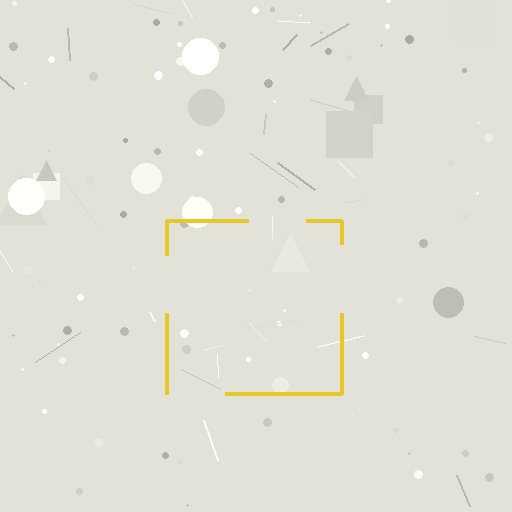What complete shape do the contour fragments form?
The contour fragments form a square.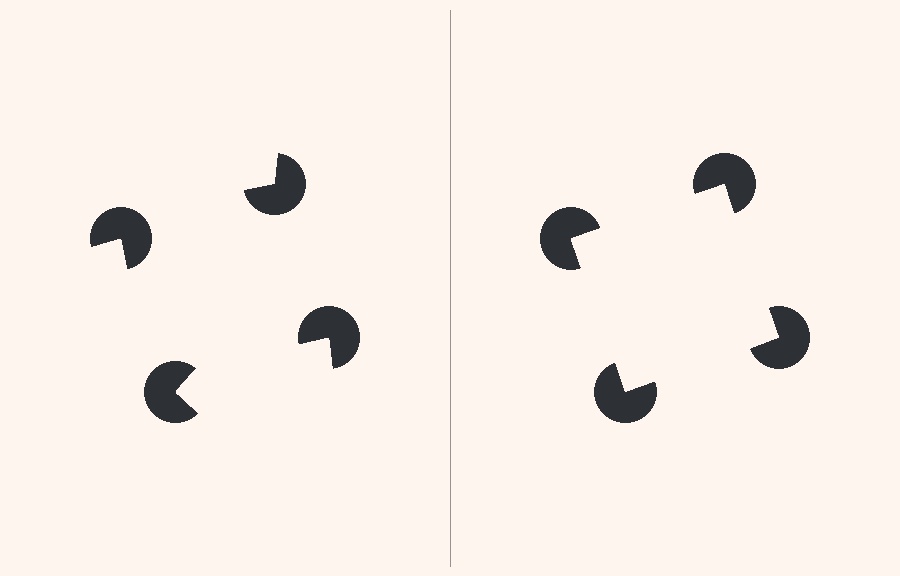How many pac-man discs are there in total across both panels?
8 — 4 on each side.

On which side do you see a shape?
An illusory square appears on the right side. On the left side the wedge cuts are rotated, so no coherent shape forms.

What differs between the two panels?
The pac-man discs are positioned identically on both sides; only the wedge orientations differ. On the right they align to a square; on the left they are misaligned.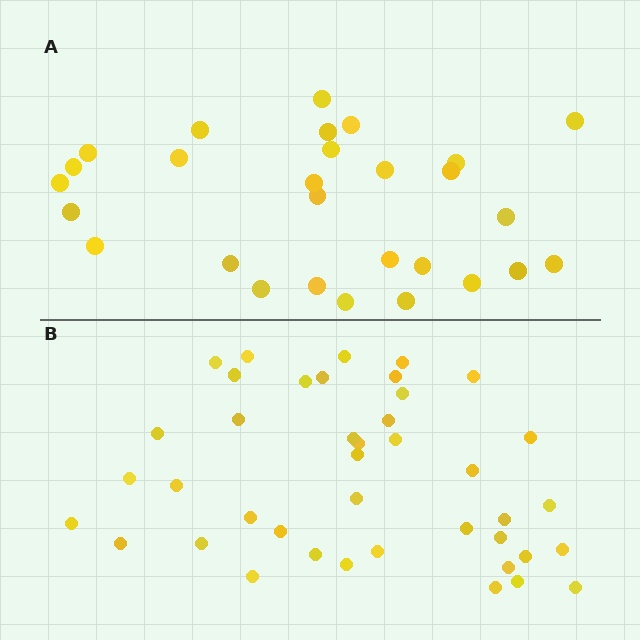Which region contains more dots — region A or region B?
Region B (the bottom region) has more dots.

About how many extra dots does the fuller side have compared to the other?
Region B has approximately 15 more dots than region A.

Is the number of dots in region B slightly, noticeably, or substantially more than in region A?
Region B has substantially more. The ratio is roughly 1.5 to 1.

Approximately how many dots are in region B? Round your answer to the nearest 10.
About 40 dots. (The exact count is 41, which rounds to 40.)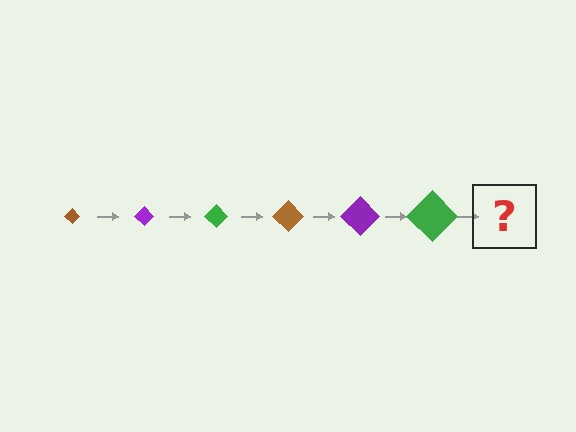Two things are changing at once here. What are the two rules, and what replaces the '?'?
The two rules are that the diamond grows larger each step and the color cycles through brown, purple, and green. The '?' should be a brown diamond, larger than the previous one.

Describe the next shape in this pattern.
It should be a brown diamond, larger than the previous one.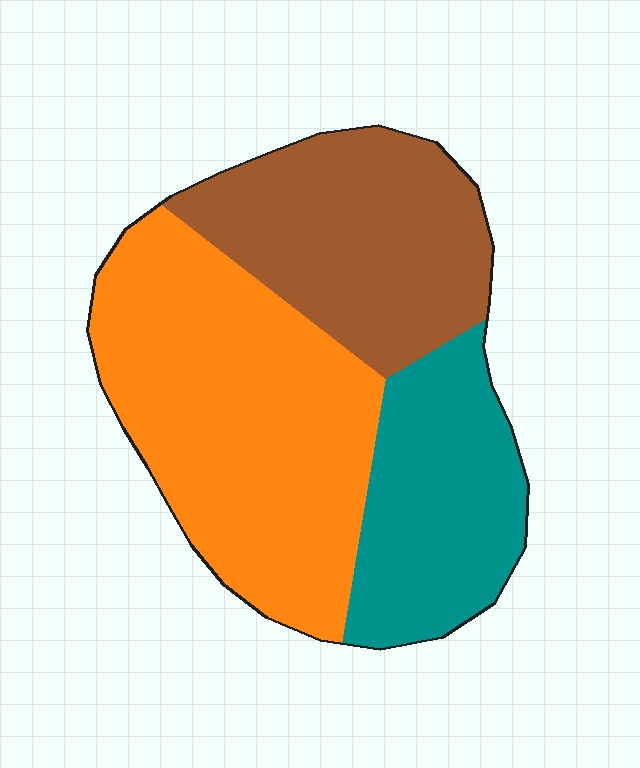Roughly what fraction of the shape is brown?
Brown covers about 30% of the shape.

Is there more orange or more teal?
Orange.